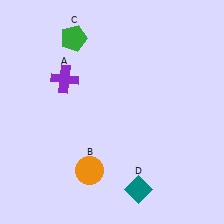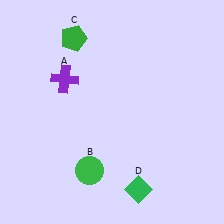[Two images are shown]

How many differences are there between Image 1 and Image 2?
There are 2 differences between the two images.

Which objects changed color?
B changed from orange to green. D changed from teal to green.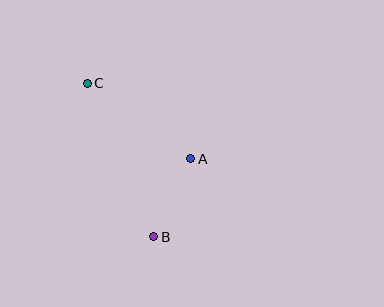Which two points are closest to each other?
Points A and B are closest to each other.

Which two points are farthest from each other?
Points B and C are farthest from each other.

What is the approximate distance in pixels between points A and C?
The distance between A and C is approximately 128 pixels.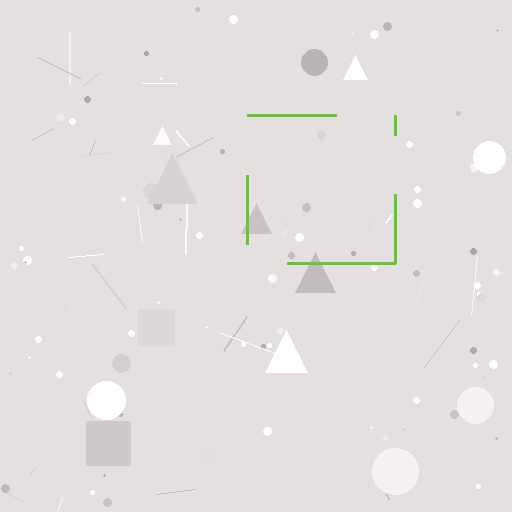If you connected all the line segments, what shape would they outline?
They would outline a square.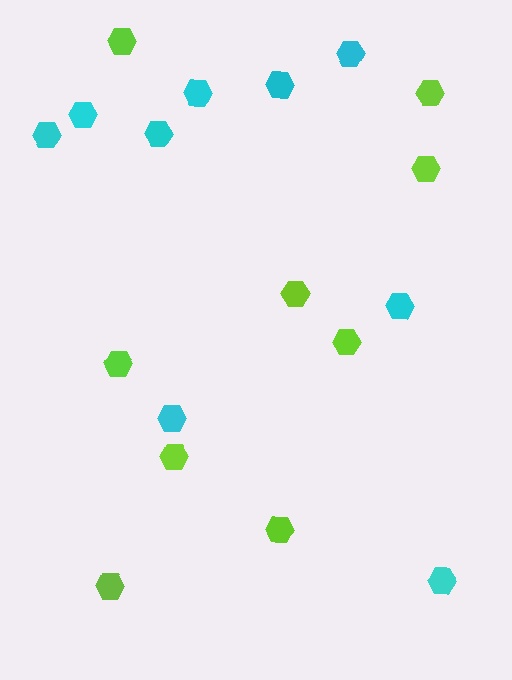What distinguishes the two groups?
There are 2 groups: one group of cyan hexagons (9) and one group of lime hexagons (9).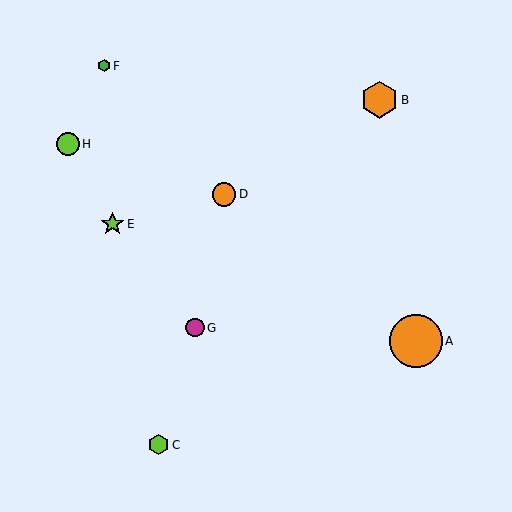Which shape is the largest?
The orange circle (labeled A) is the largest.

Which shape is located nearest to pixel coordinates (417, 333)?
The orange circle (labeled A) at (416, 341) is nearest to that location.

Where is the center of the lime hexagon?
The center of the lime hexagon is at (159, 445).